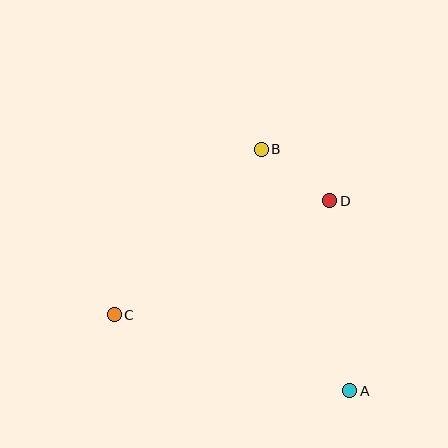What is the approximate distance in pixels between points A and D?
The distance between A and D is approximately 191 pixels.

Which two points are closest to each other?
Points B and D are closest to each other.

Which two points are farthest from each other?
Points A and B are farthest from each other.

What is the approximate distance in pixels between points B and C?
The distance between B and C is approximately 221 pixels.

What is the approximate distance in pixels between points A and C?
The distance between A and C is approximately 248 pixels.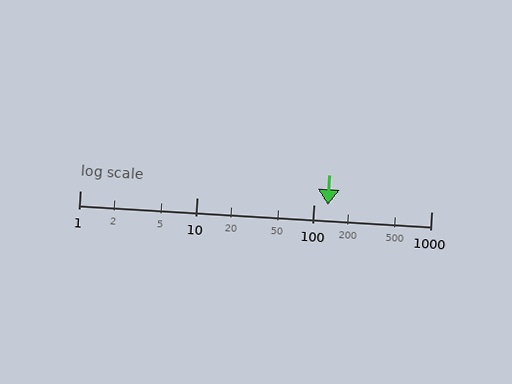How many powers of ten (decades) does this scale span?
The scale spans 3 decades, from 1 to 1000.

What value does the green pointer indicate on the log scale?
The pointer indicates approximately 130.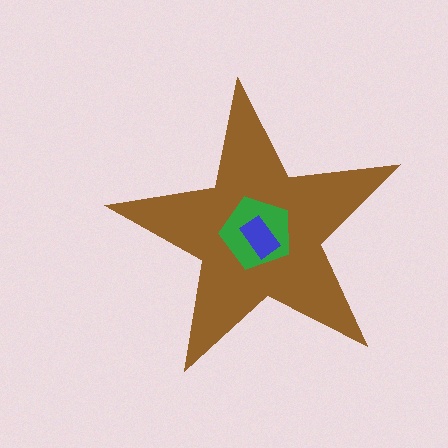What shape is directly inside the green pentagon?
The blue rectangle.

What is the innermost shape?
The blue rectangle.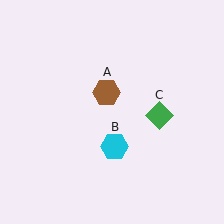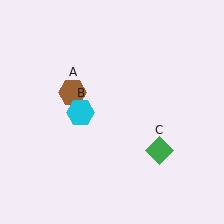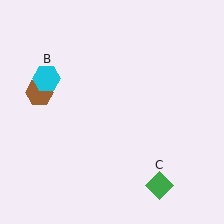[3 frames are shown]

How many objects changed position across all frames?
3 objects changed position: brown hexagon (object A), cyan hexagon (object B), green diamond (object C).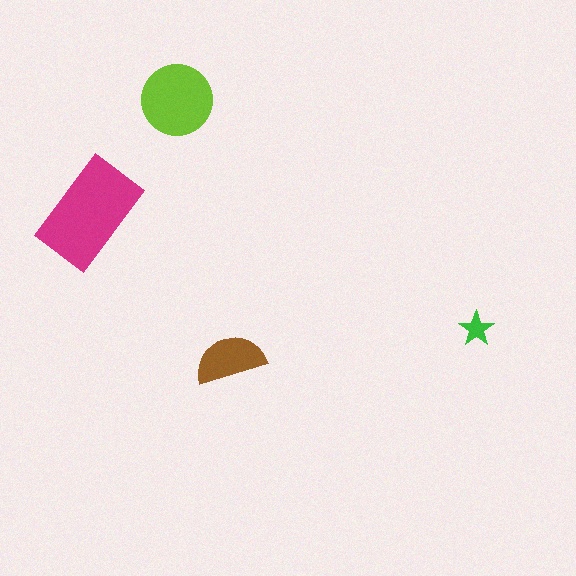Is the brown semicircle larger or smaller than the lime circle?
Smaller.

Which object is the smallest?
The green star.